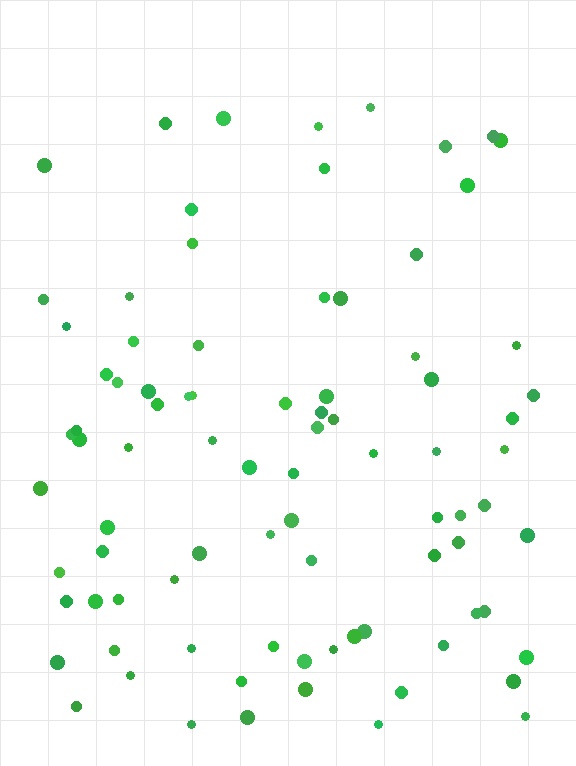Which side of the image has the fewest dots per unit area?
The top.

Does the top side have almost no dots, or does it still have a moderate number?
Still a moderate number, just noticeably fewer than the bottom.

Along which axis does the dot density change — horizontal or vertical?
Vertical.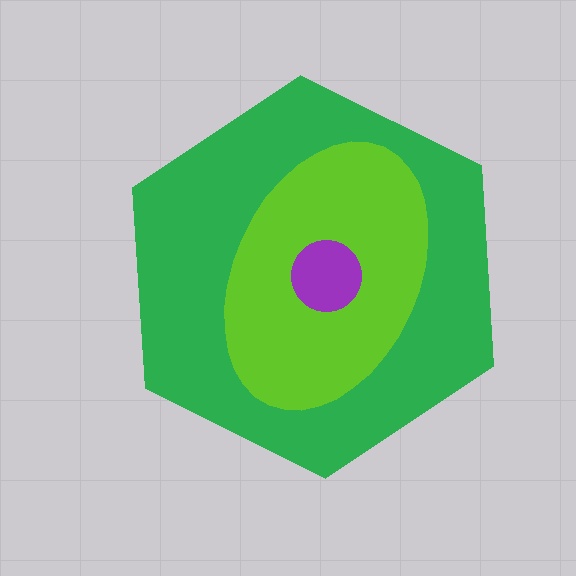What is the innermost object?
The purple circle.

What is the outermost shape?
The green hexagon.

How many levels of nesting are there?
3.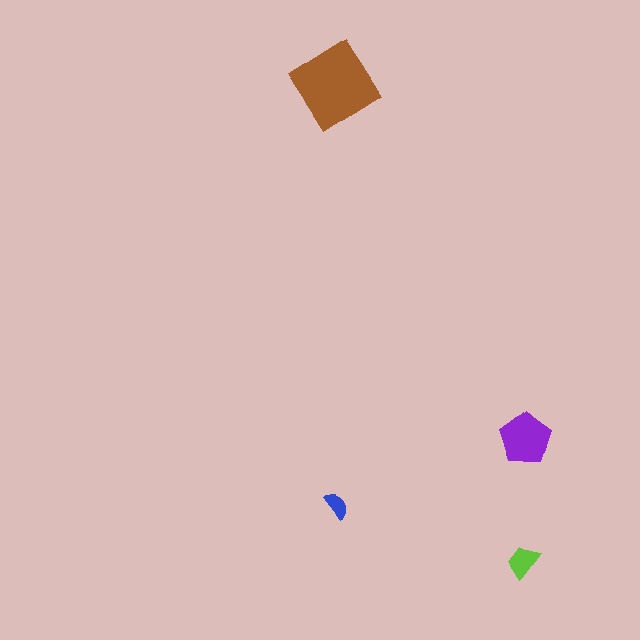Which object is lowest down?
The lime trapezoid is bottommost.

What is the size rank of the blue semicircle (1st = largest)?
4th.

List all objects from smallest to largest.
The blue semicircle, the lime trapezoid, the purple pentagon, the brown diamond.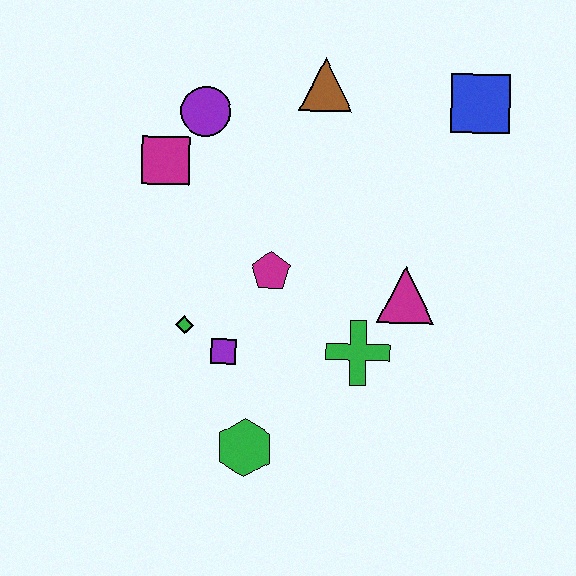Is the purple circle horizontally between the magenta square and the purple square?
Yes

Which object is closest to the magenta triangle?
The green cross is closest to the magenta triangle.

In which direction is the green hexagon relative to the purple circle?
The green hexagon is below the purple circle.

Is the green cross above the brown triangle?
No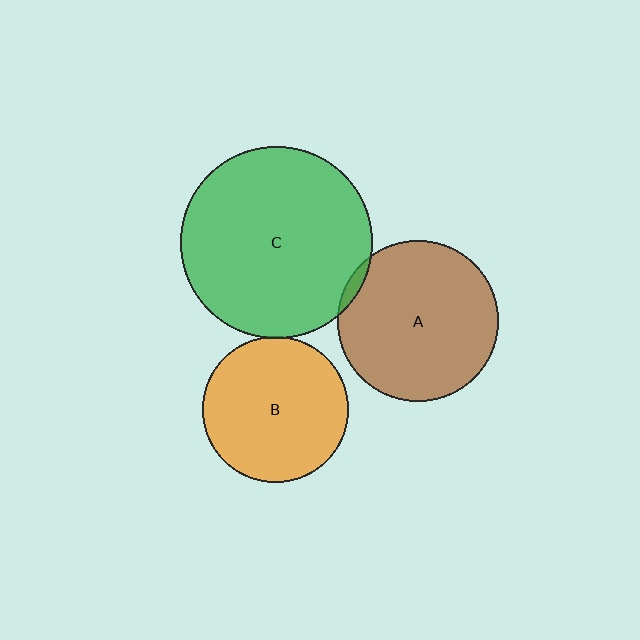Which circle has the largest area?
Circle C (green).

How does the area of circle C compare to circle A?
Approximately 1.4 times.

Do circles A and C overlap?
Yes.